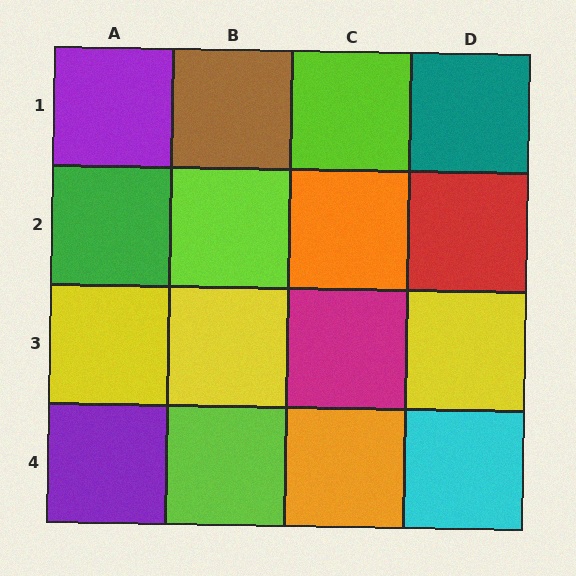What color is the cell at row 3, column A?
Yellow.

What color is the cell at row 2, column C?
Orange.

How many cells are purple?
2 cells are purple.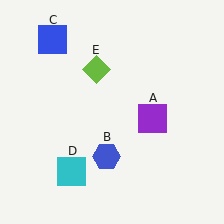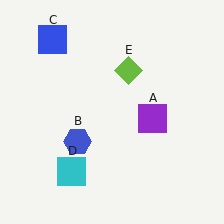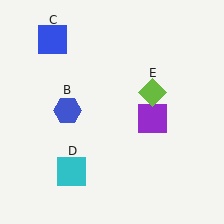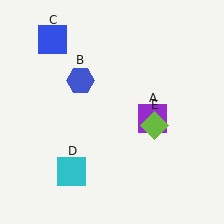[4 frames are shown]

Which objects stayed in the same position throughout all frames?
Purple square (object A) and blue square (object C) and cyan square (object D) remained stationary.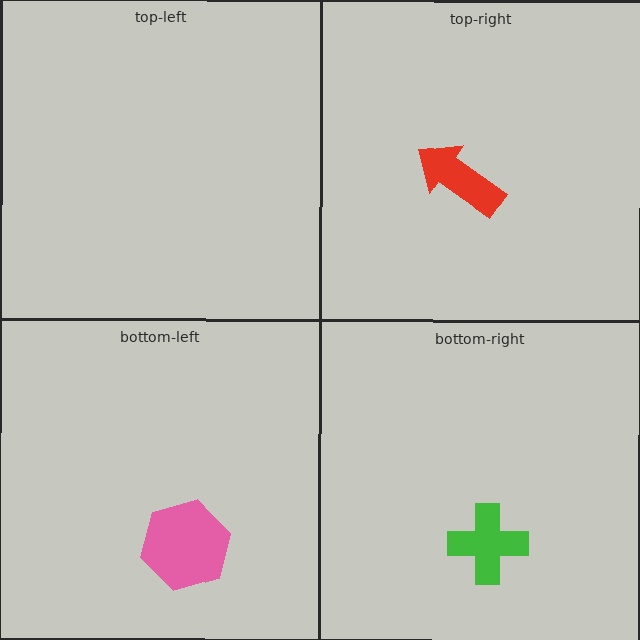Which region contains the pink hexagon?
The bottom-left region.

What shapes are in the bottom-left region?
The pink hexagon.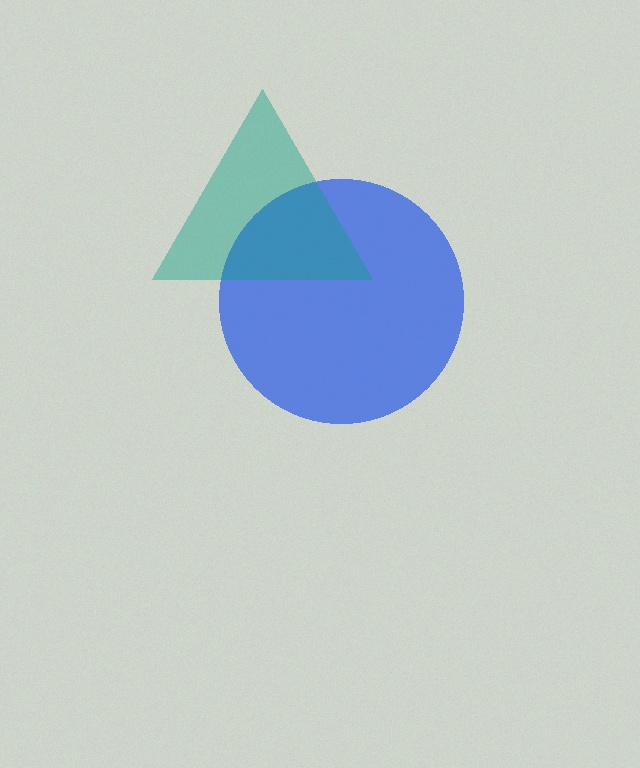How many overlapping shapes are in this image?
There are 2 overlapping shapes in the image.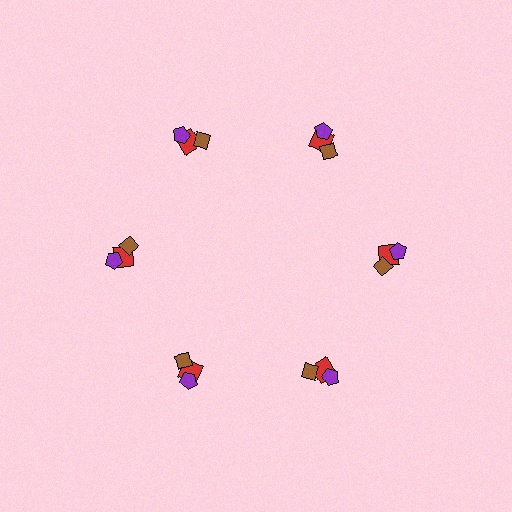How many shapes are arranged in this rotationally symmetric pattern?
There are 18 shapes, arranged in 6 groups of 3.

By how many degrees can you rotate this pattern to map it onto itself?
The pattern maps onto itself every 60 degrees of rotation.